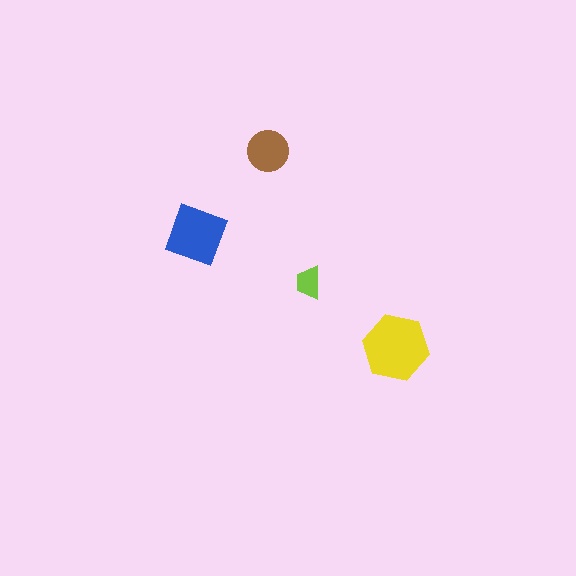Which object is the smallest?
The lime trapezoid.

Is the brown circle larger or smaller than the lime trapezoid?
Larger.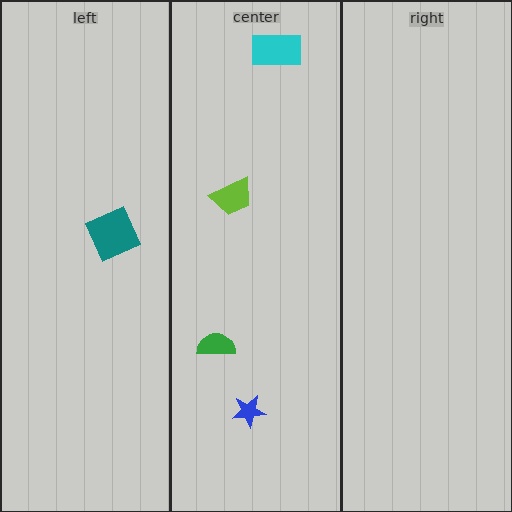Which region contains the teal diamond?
The left region.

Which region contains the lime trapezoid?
The center region.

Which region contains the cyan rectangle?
The center region.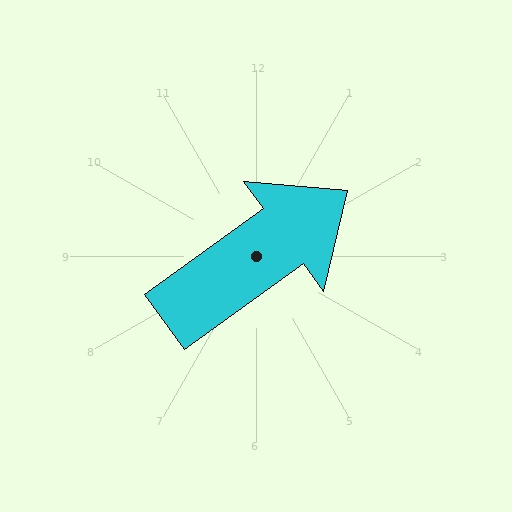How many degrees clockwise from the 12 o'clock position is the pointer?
Approximately 54 degrees.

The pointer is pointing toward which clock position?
Roughly 2 o'clock.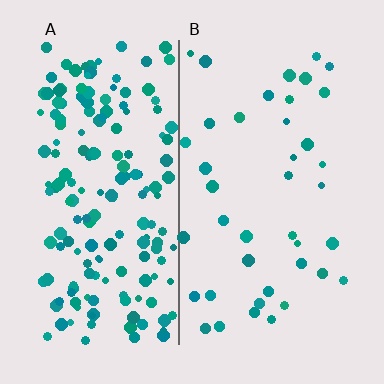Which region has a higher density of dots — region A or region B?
A (the left).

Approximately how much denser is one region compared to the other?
Approximately 4.3× — region A over region B.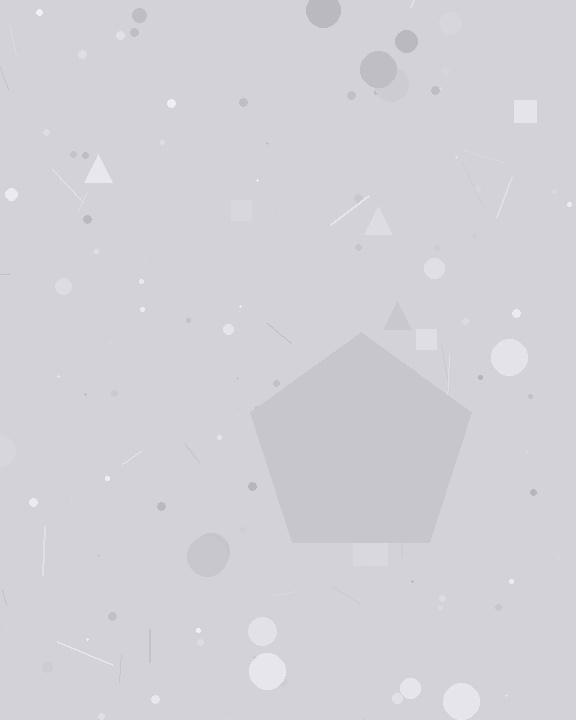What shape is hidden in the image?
A pentagon is hidden in the image.